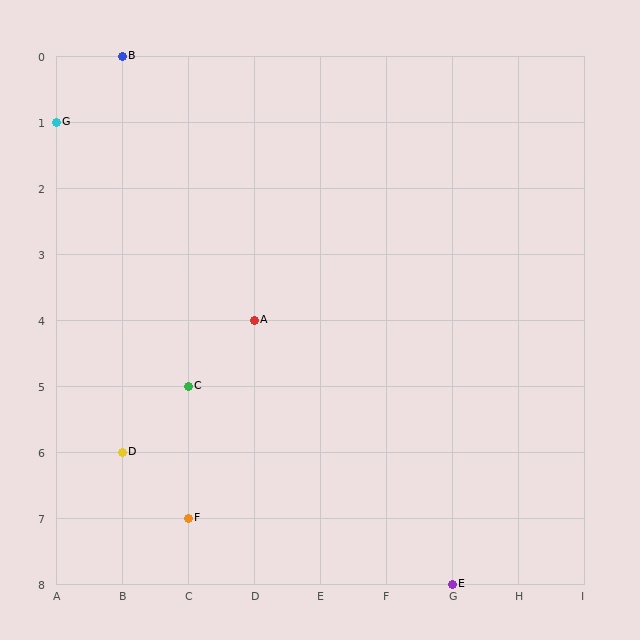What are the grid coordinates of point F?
Point F is at grid coordinates (C, 7).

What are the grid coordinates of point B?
Point B is at grid coordinates (B, 0).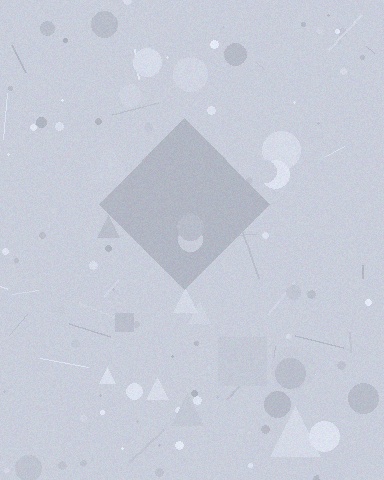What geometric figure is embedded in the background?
A diamond is embedded in the background.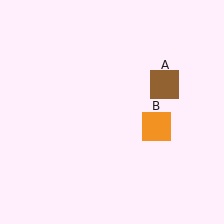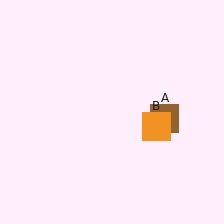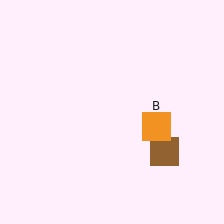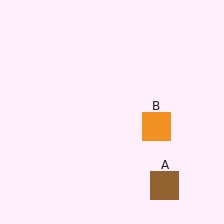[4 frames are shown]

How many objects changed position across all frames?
1 object changed position: brown square (object A).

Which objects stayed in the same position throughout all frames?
Orange square (object B) remained stationary.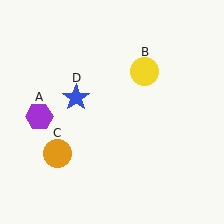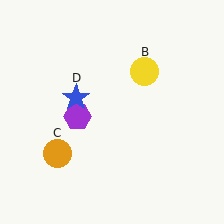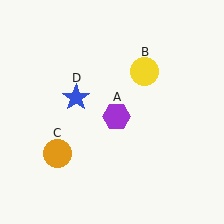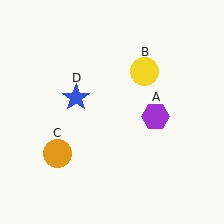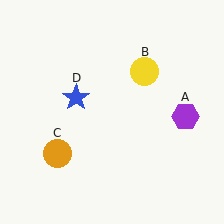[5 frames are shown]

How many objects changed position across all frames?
1 object changed position: purple hexagon (object A).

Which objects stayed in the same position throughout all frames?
Yellow circle (object B) and orange circle (object C) and blue star (object D) remained stationary.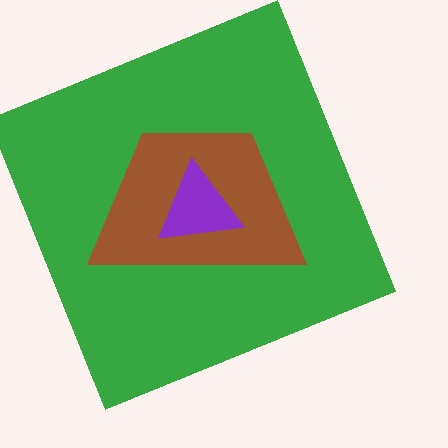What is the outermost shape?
The green square.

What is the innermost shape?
The purple triangle.